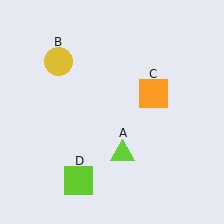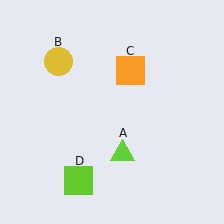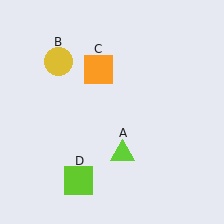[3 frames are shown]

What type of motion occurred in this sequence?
The orange square (object C) rotated counterclockwise around the center of the scene.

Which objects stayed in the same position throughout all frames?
Lime triangle (object A) and yellow circle (object B) and lime square (object D) remained stationary.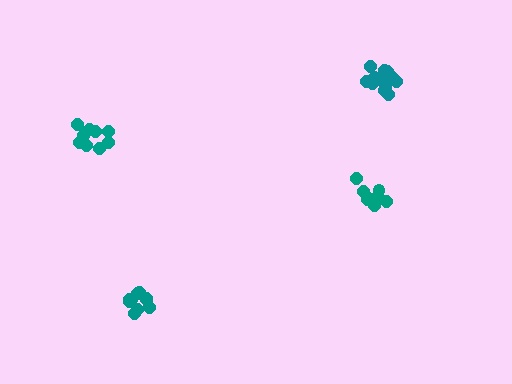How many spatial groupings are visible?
There are 4 spatial groupings.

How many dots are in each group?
Group 1: 10 dots, Group 2: 14 dots, Group 3: 9 dots, Group 4: 10 dots (43 total).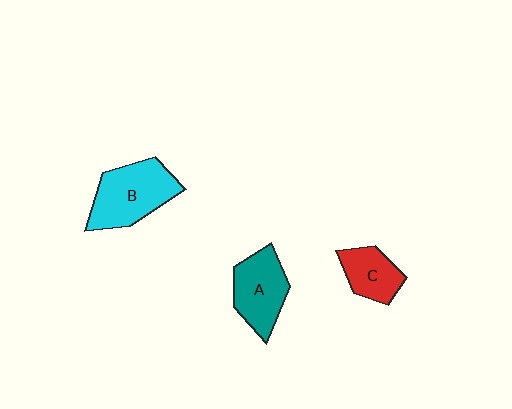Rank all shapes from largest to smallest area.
From largest to smallest: B (cyan), A (teal), C (red).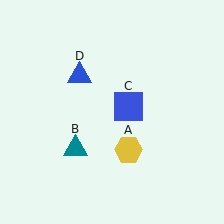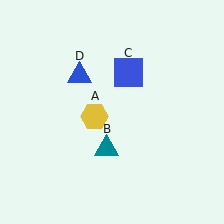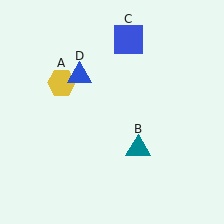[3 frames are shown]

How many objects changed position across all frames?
3 objects changed position: yellow hexagon (object A), teal triangle (object B), blue square (object C).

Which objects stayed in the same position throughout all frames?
Blue triangle (object D) remained stationary.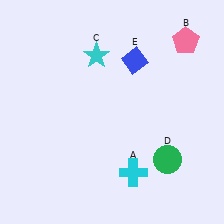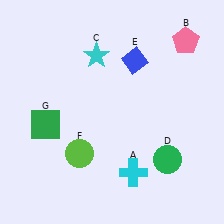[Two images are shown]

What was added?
A lime circle (F), a green square (G) were added in Image 2.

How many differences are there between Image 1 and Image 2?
There are 2 differences between the two images.